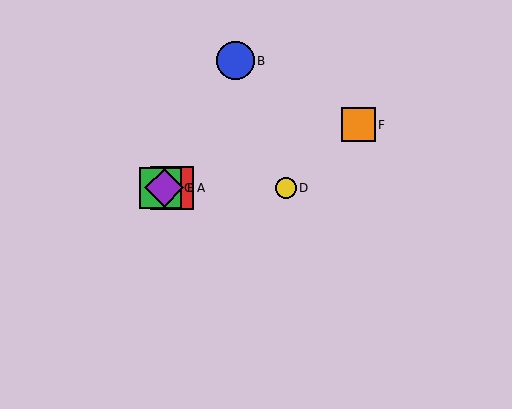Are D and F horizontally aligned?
No, D is at y≈188 and F is at y≈125.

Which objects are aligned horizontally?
Objects A, C, D, E are aligned horizontally.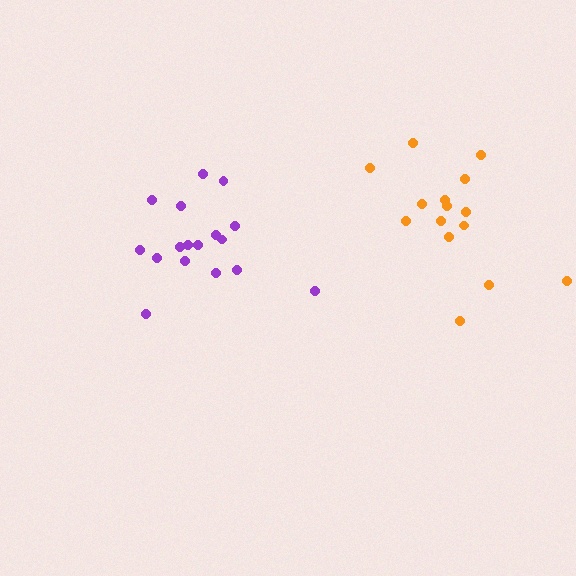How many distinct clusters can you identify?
There are 2 distinct clusters.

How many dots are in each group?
Group 1: 17 dots, Group 2: 15 dots (32 total).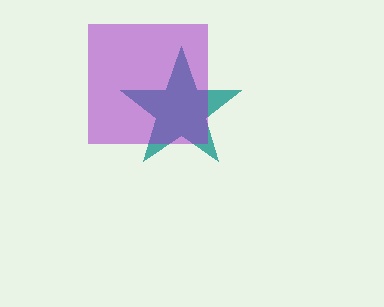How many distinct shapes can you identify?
There are 2 distinct shapes: a teal star, a purple square.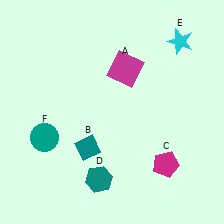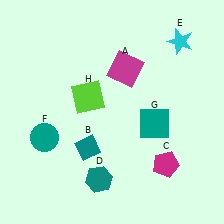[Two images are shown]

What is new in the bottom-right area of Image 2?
A teal square (G) was added in the bottom-right area of Image 2.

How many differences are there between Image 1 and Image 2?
There are 2 differences between the two images.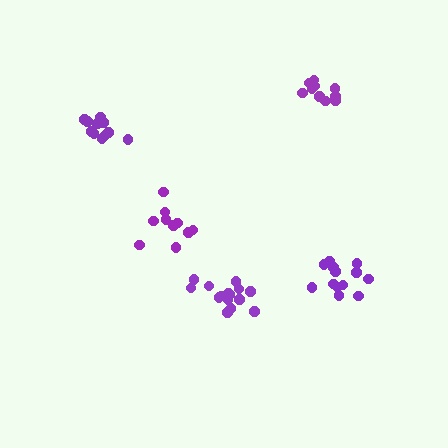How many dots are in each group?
Group 1: 13 dots, Group 2: 10 dots, Group 3: 11 dots, Group 4: 16 dots, Group 5: 10 dots (60 total).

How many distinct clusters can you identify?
There are 5 distinct clusters.